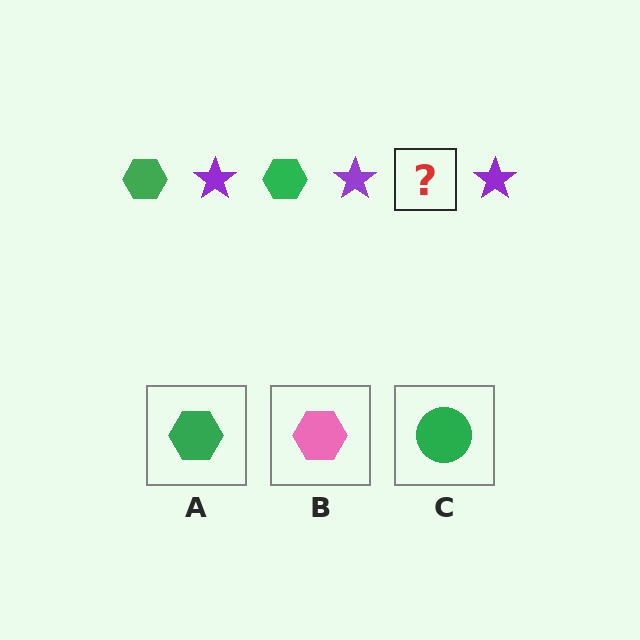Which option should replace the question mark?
Option A.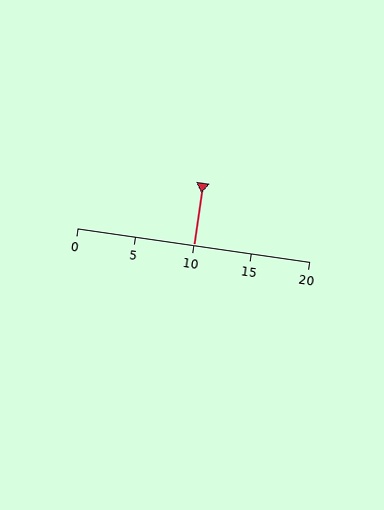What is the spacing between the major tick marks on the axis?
The major ticks are spaced 5 apart.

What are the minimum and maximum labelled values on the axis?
The axis runs from 0 to 20.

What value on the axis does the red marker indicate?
The marker indicates approximately 10.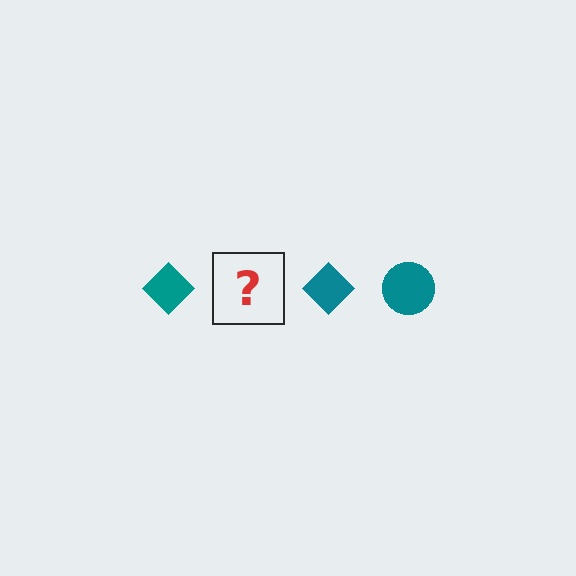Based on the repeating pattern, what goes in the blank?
The blank should be a teal circle.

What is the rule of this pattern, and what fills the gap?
The rule is that the pattern cycles through diamond, circle shapes in teal. The gap should be filled with a teal circle.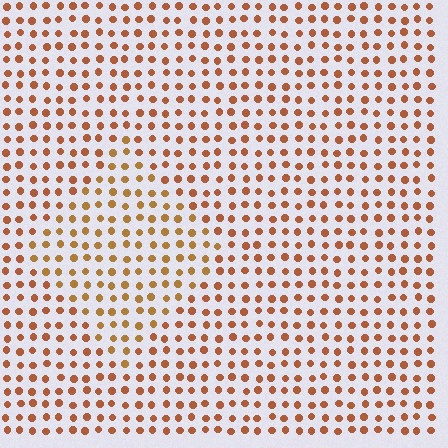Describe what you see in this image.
The image is filled with small brown elements in a uniform arrangement. A diamond-shaped region is visible where the elements are tinted to a slightly different hue, forming a subtle color boundary.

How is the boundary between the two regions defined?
The boundary is defined purely by a slight shift in hue (about 18 degrees). Spacing, size, and orientation are identical on both sides.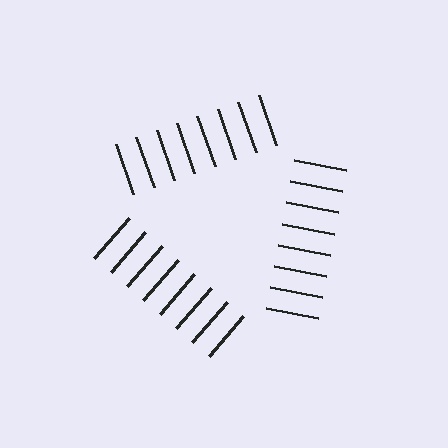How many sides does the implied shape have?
3 sides — the line-ends trace a triangle.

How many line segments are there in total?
24 — 8 along each of the 3 edges.